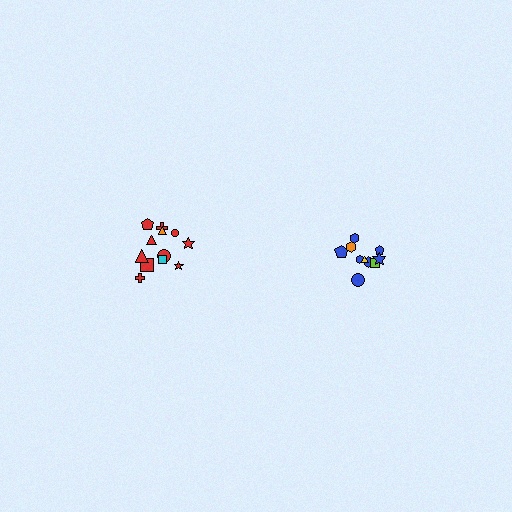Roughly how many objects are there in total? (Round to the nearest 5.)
Roughly 20 objects in total.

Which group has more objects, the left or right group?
The left group.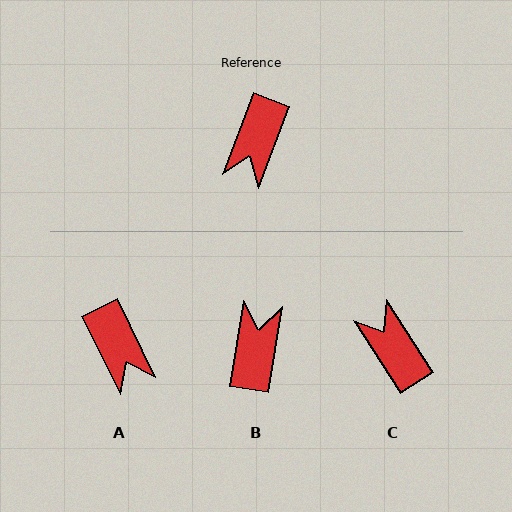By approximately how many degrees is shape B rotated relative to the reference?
Approximately 168 degrees clockwise.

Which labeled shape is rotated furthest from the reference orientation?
B, about 168 degrees away.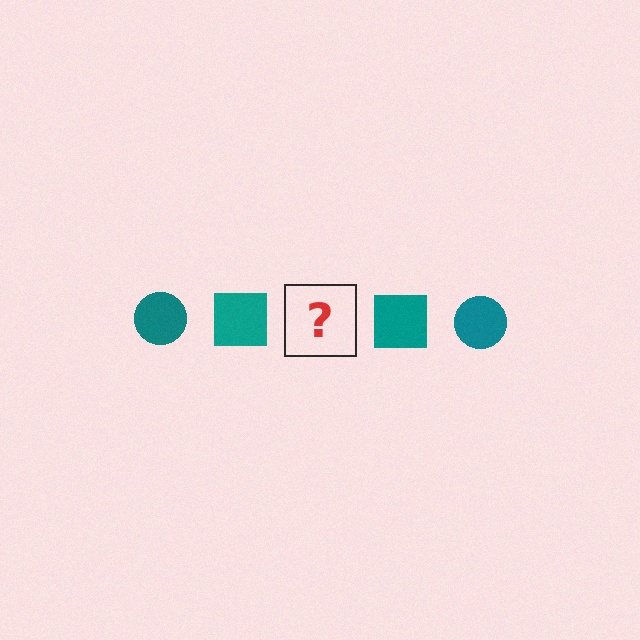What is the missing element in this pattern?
The missing element is a teal circle.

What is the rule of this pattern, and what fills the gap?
The rule is that the pattern cycles through circle, square shapes in teal. The gap should be filled with a teal circle.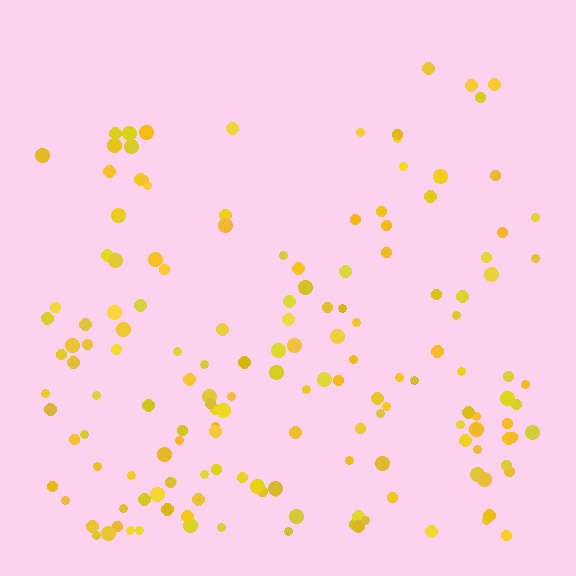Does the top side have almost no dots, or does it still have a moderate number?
Still a moderate number, just noticeably fewer than the bottom.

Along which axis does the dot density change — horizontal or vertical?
Vertical.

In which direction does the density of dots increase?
From top to bottom, with the bottom side densest.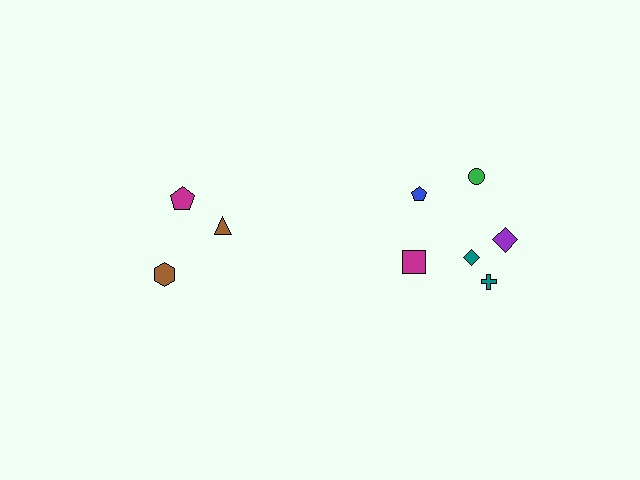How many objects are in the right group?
There are 6 objects.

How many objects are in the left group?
There are 3 objects.